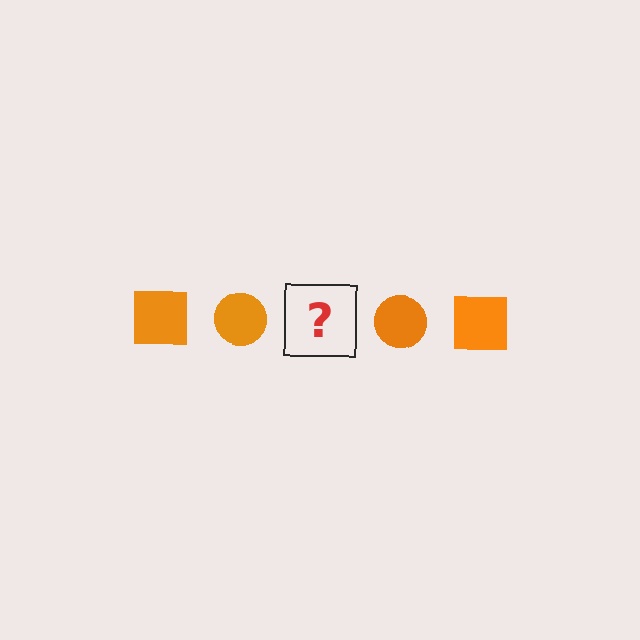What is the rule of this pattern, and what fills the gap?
The rule is that the pattern cycles through square, circle shapes in orange. The gap should be filled with an orange square.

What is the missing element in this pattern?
The missing element is an orange square.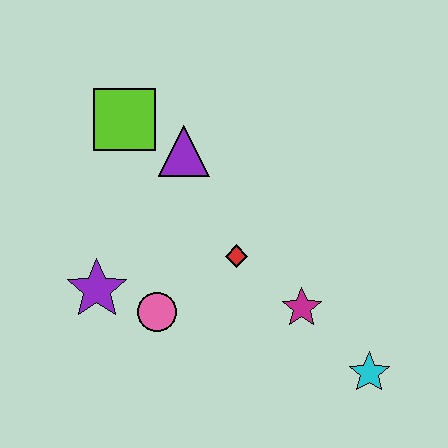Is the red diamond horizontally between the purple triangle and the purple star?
No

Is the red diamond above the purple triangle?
No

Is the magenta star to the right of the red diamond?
Yes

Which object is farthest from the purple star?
The cyan star is farthest from the purple star.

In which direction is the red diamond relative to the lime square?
The red diamond is below the lime square.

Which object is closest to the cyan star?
The magenta star is closest to the cyan star.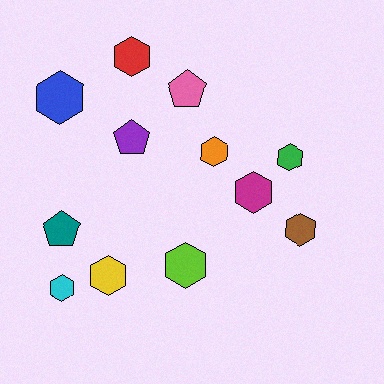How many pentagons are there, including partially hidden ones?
There are 3 pentagons.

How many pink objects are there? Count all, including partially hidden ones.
There is 1 pink object.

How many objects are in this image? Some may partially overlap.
There are 12 objects.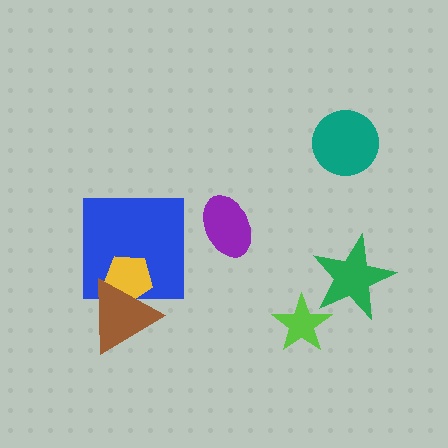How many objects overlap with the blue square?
2 objects overlap with the blue square.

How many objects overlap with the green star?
1 object overlaps with the green star.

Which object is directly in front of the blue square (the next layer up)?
The yellow pentagon is directly in front of the blue square.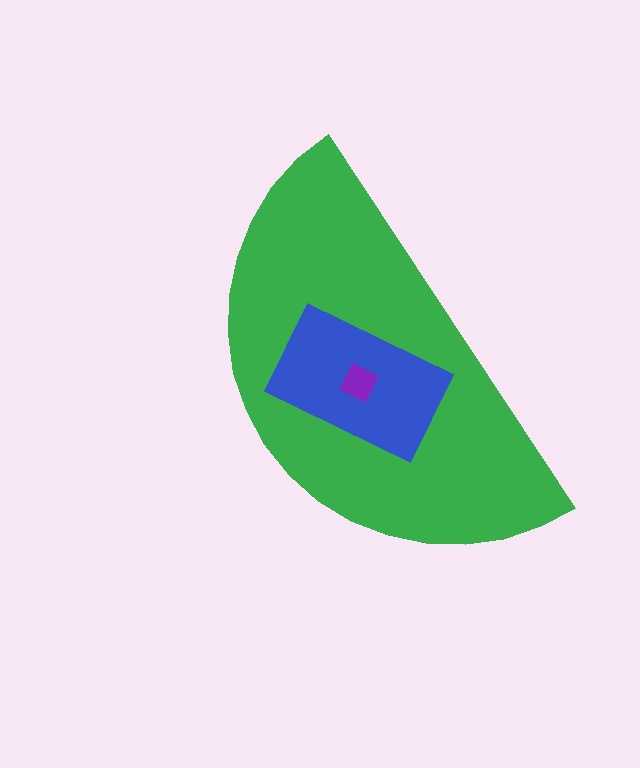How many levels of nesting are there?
3.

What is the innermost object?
The purple diamond.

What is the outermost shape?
The green semicircle.